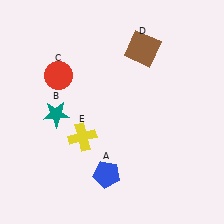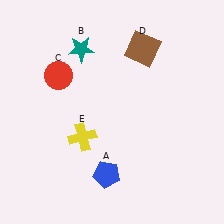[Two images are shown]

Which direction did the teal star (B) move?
The teal star (B) moved up.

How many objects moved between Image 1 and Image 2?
1 object moved between the two images.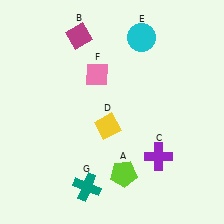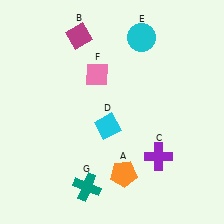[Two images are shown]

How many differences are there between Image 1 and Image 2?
There are 2 differences between the two images.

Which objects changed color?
A changed from lime to orange. D changed from yellow to cyan.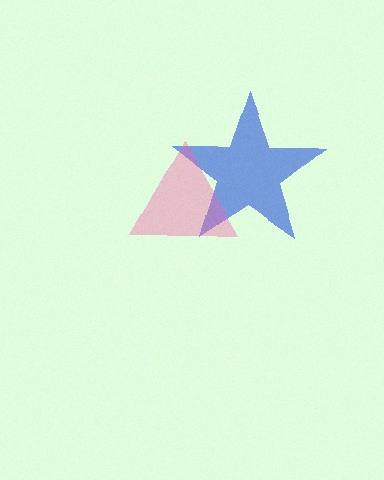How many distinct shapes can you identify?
There are 2 distinct shapes: a blue star, a pink triangle.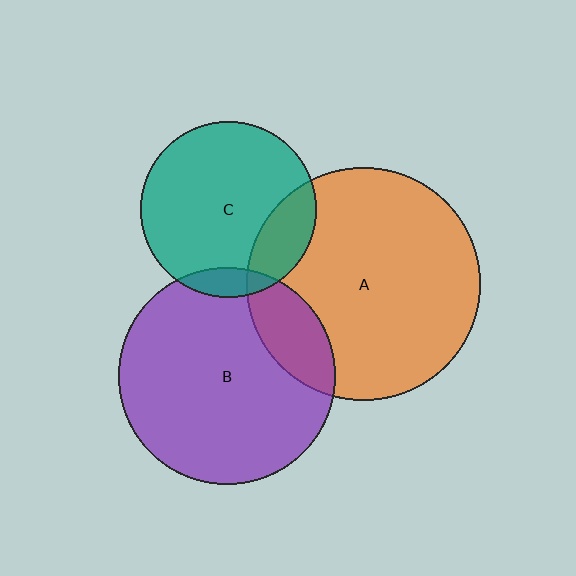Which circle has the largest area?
Circle A (orange).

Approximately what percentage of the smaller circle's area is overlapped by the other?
Approximately 10%.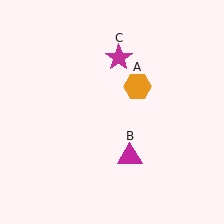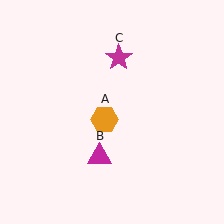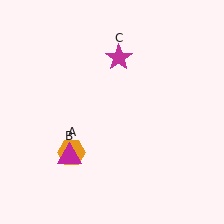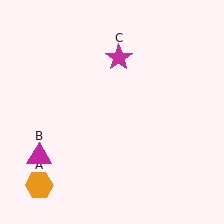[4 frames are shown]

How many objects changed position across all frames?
2 objects changed position: orange hexagon (object A), magenta triangle (object B).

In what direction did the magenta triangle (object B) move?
The magenta triangle (object B) moved left.